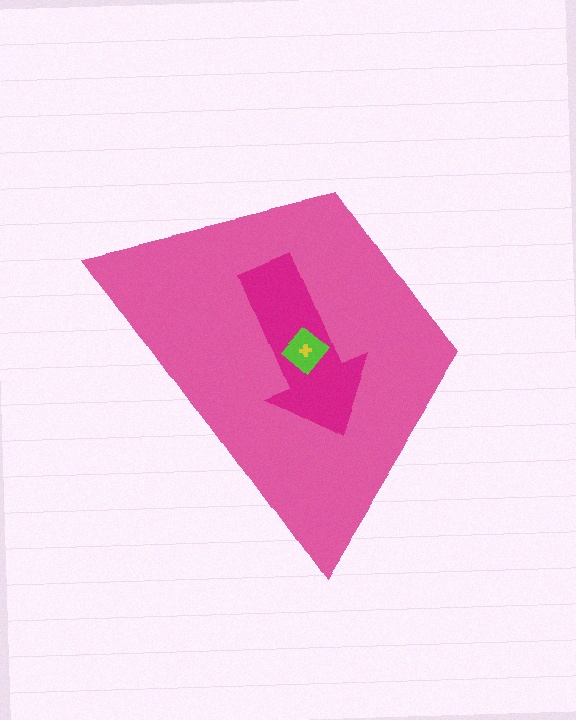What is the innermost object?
The yellow cross.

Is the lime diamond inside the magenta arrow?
Yes.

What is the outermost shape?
The pink trapezoid.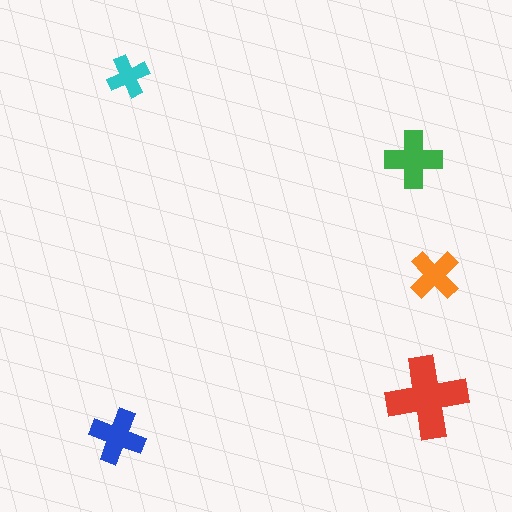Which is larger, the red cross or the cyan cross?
The red one.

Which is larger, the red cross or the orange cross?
The red one.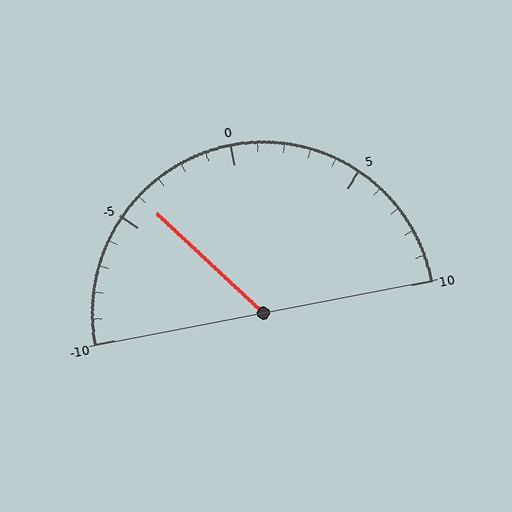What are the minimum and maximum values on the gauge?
The gauge ranges from -10 to 10.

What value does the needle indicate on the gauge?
The needle indicates approximately -4.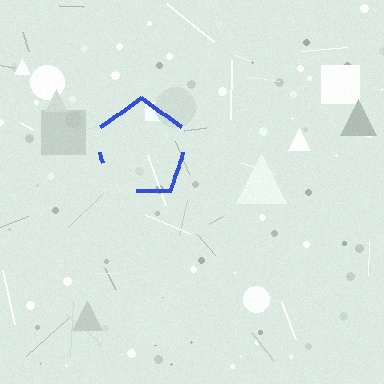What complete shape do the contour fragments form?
The contour fragments form a pentagon.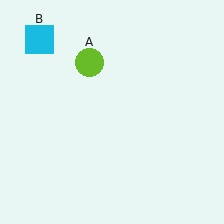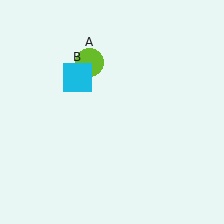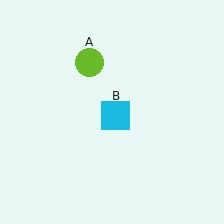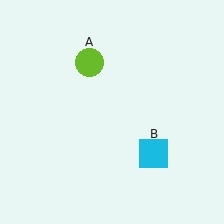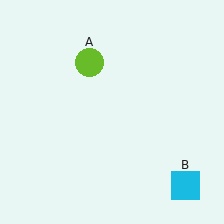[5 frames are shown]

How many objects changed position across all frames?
1 object changed position: cyan square (object B).